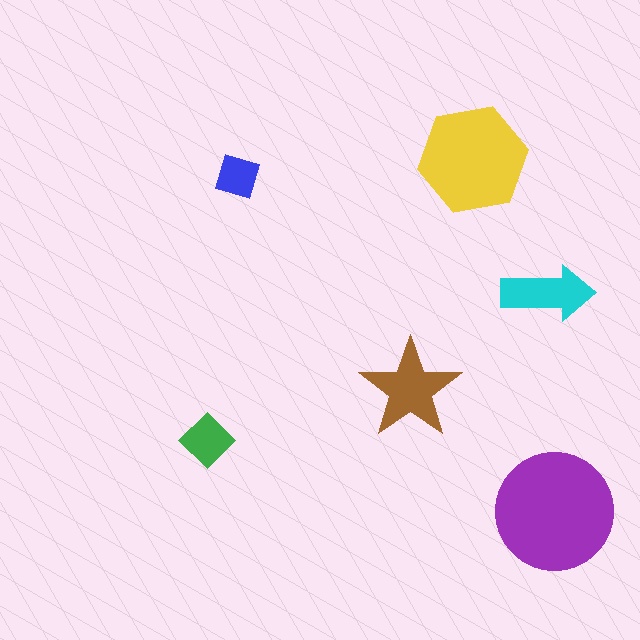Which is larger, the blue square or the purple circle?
The purple circle.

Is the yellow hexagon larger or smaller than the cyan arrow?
Larger.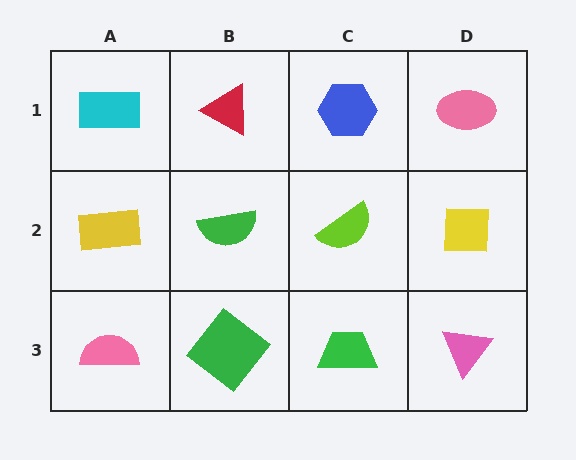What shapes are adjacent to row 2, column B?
A red triangle (row 1, column B), a green diamond (row 3, column B), a yellow rectangle (row 2, column A), a lime semicircle (row 2, column C).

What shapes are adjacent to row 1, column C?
A lime semicircle (row 2, column C), a red triangle (row 1, column B), a pink ellipse (row 1, column D).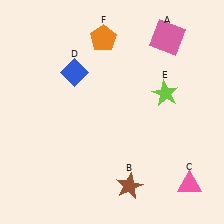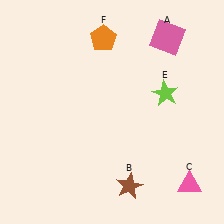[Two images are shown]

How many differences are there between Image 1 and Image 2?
There is 1 difference between the two images.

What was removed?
The blue diamond (D) was removed in Image 2.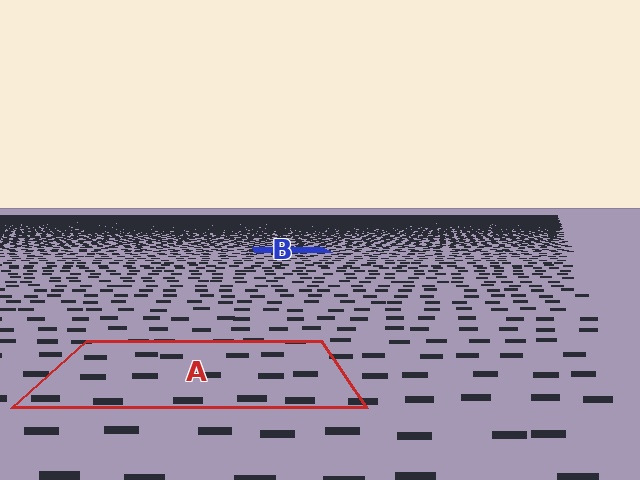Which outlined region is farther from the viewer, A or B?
Region B is farther from the viewer — the texture elements inside it appear smaller and more densely packed.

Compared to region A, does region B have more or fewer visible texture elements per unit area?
Region B has more texture elements per unit area — they are packed more densely because it is farther away.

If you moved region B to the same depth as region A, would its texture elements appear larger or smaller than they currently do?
They would appear larger. At a closer depth, the same texture elements are projected at a bigger on-screen size.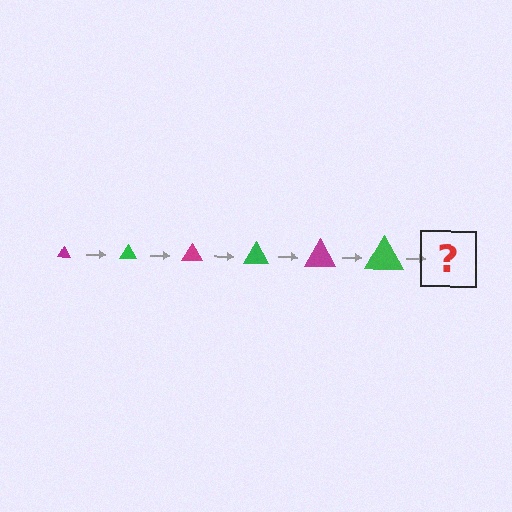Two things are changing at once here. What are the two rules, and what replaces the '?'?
The two rules are that the triangle grows larger each step and the color cycles through magenta and green. The '?' should be a magenta triangle, larger than the previous one.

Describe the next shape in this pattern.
It should be a magenta triangle, larger than the previous one.